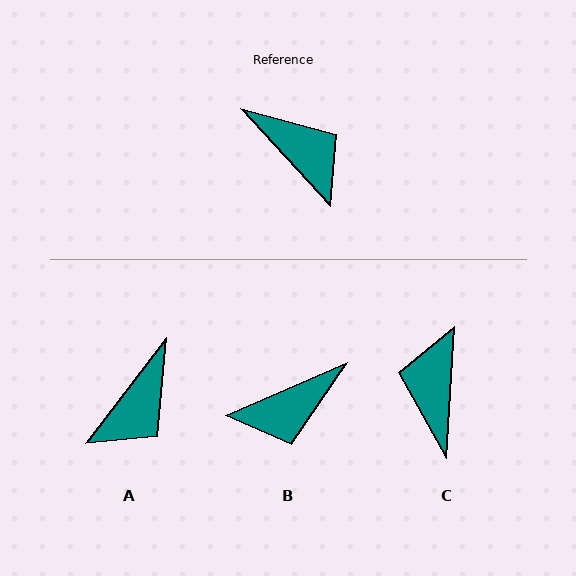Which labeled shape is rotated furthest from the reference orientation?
C, about 134 degrees away.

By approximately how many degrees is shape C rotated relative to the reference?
Approximately 134 degrees counter-clockwise.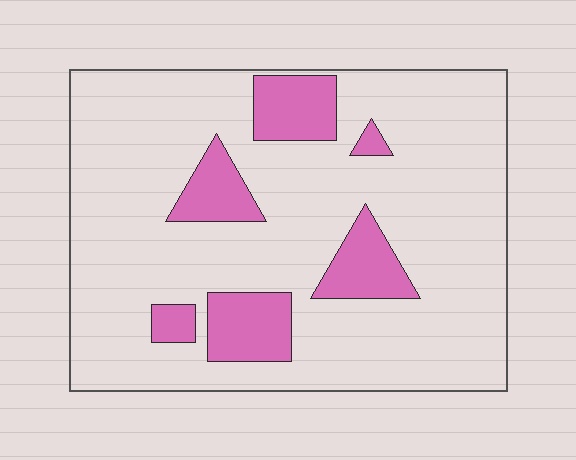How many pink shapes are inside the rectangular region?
6.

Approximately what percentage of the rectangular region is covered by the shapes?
Approximately 15%.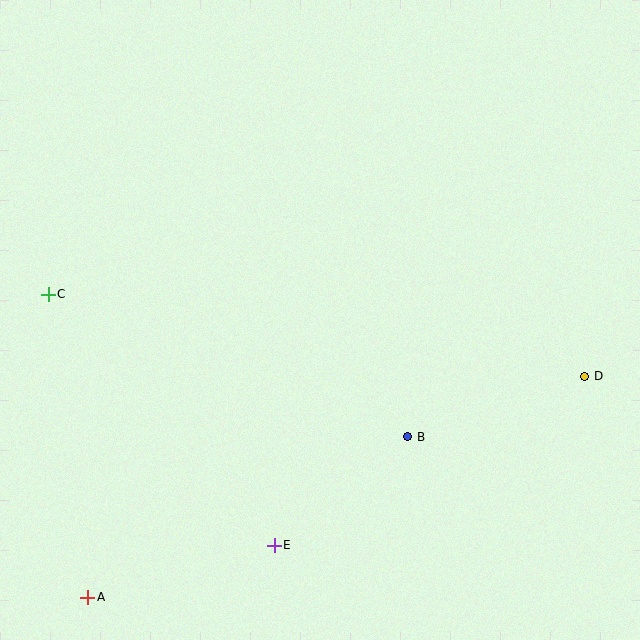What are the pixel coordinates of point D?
Point D is at (585, 376).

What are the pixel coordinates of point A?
Point A is at (88, 597).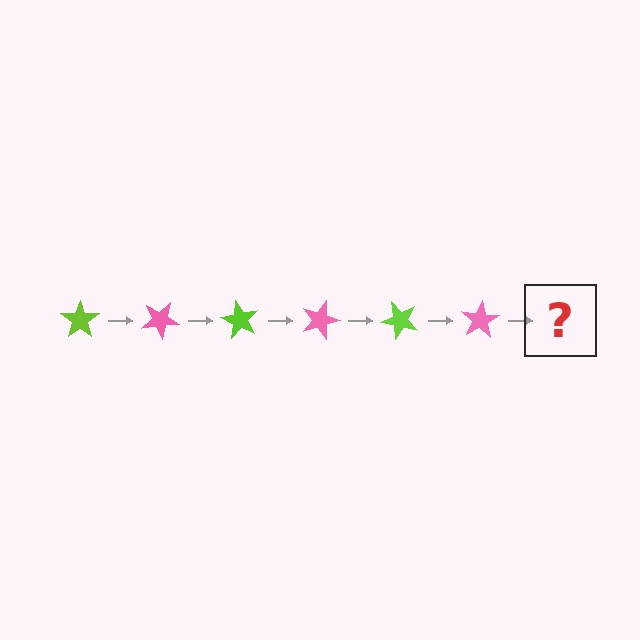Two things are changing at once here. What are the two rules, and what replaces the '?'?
The two rules are that it rotates 30 degrees each step and the color cycles through lime and pink. The '?' should be a lime star, rotated 180 degrees from the start.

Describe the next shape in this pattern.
It should be a lime star, rotated 180 degrees from the start.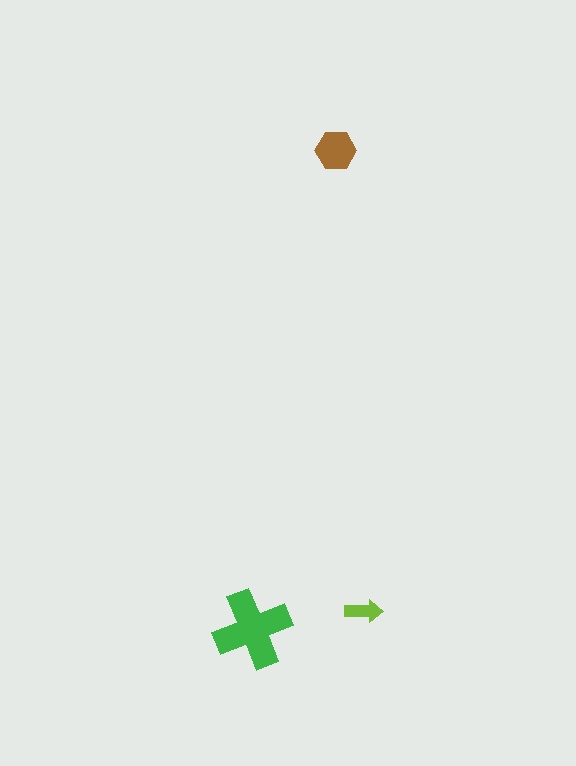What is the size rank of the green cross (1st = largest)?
1st.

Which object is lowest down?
The green cross is bottommost.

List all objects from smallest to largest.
The lime arrow, the brown hexagon, the green cross.